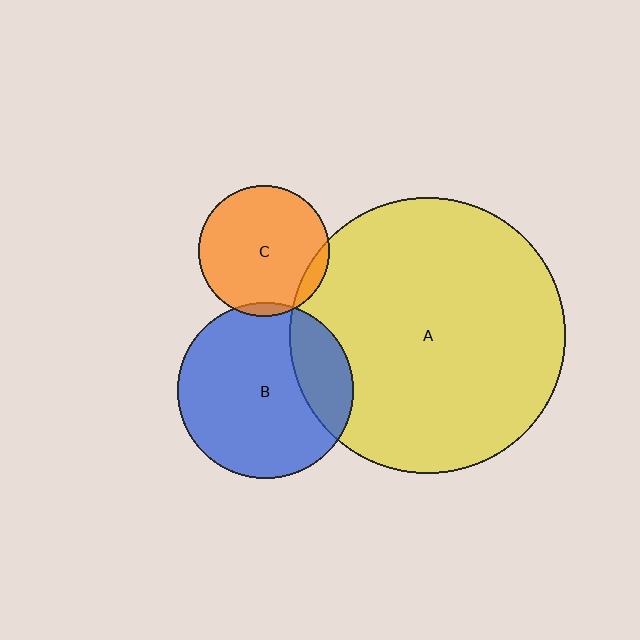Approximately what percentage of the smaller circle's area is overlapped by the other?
Approximately 20%.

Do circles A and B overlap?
Yes.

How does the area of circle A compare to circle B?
Approximately 2.5 times.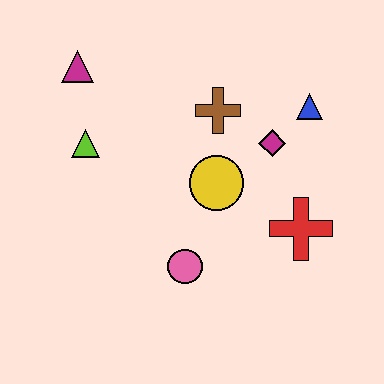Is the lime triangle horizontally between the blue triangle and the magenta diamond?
No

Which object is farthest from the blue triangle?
The magenta triangle is farthest from the blue triangle.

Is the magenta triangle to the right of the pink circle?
No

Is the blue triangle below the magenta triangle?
Yes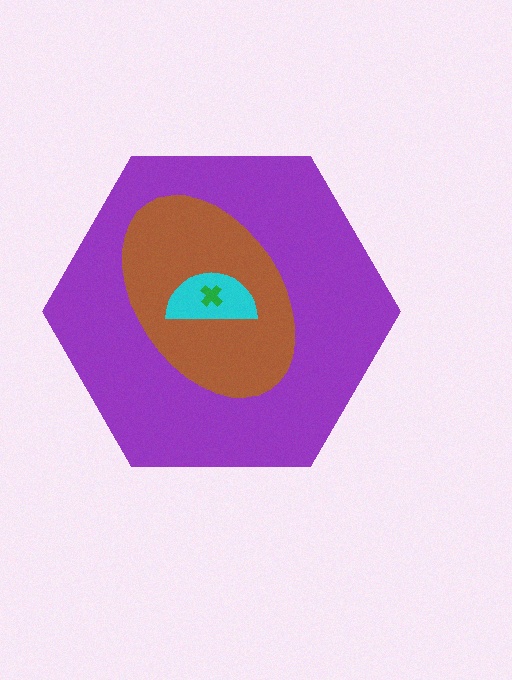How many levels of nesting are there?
4.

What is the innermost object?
The green cross.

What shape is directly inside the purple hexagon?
The brown ellipse.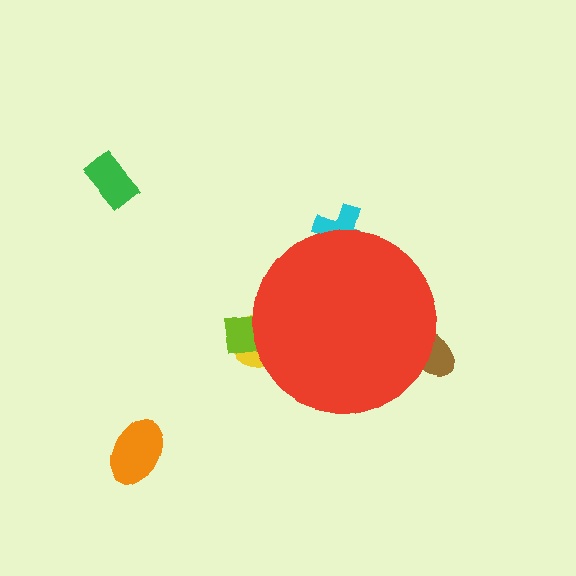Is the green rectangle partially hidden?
No, the green rectangle is fully visible.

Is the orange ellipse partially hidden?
No, the orange ellipse is fully visible.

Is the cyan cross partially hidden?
Yes, the cyan cross is partially hidden behind the red circle.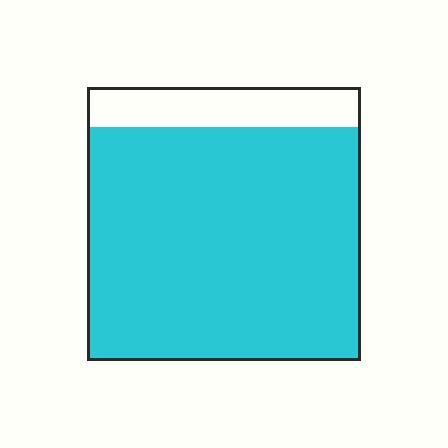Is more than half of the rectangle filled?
Yes.